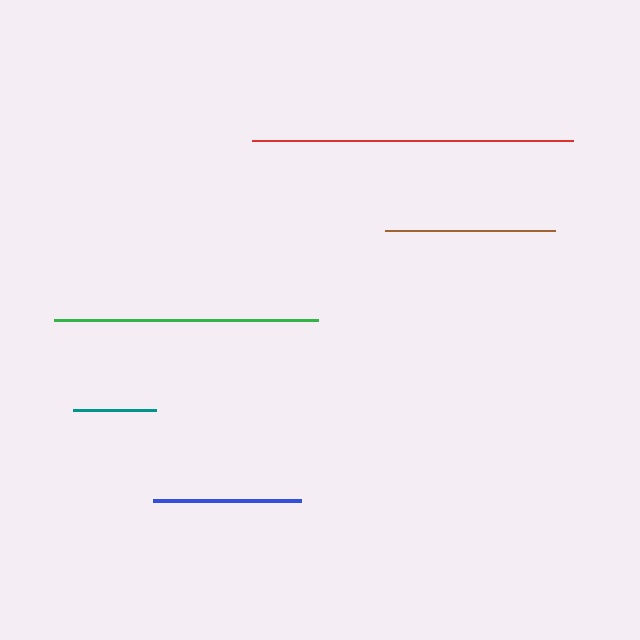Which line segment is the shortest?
The teal line is the shortest at approximately 83 pixels.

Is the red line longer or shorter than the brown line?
The red line is longer than the brown line.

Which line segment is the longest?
The red line is the longest at approximately 321 pixels.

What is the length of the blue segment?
The blue segment is approximately 148 pixels long.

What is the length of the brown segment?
The brown segment is approximately 170 pixels long.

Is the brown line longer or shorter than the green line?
The green line is longer than the brown line.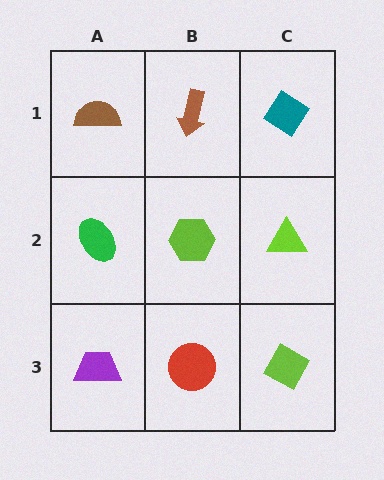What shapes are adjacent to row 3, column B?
A lime hexagon (row 2, column B), a purple trapezoid (row 3, column A), a lime diamond (row 3, column C).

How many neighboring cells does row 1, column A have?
2.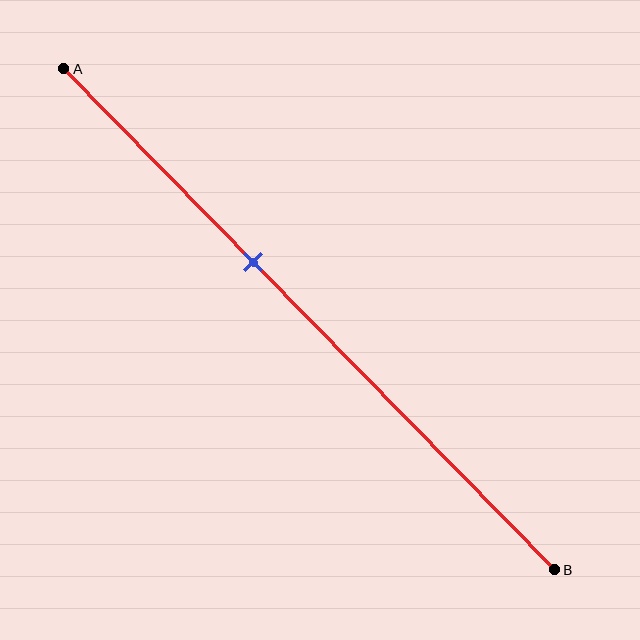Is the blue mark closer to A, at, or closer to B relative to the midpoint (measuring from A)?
The blue mark is closer to point A than the midpoint of segment AB.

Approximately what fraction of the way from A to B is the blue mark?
The blue mark is approximately 40% of the way from A to B.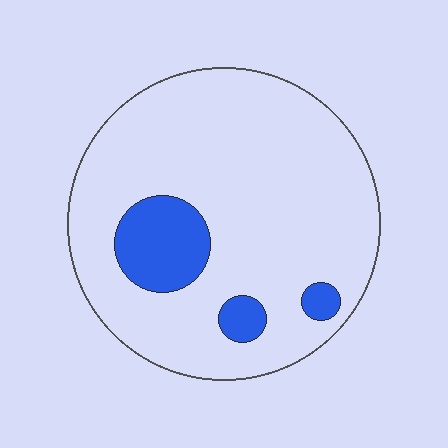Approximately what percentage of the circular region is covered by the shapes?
Approximately 15%.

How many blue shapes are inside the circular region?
3.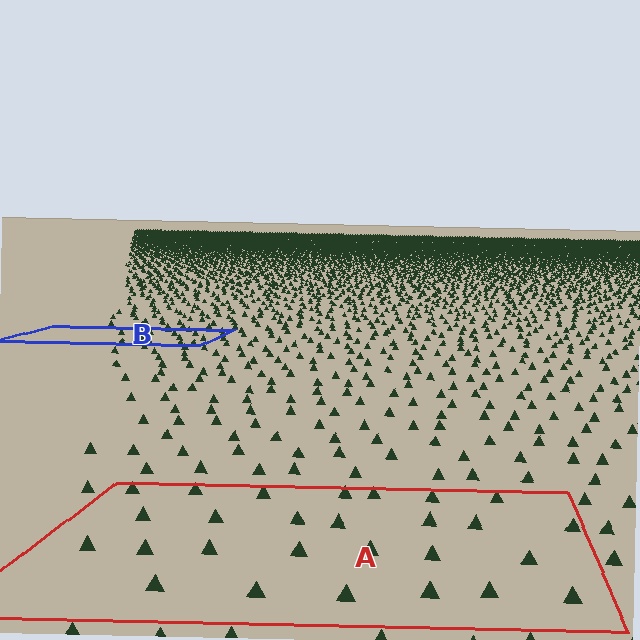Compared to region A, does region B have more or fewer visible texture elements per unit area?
Region B has more texture elements per unit area — they are packed more densely because it is farther away.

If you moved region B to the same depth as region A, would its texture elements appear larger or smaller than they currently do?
They would appear larger. At a closer depth, the same texture elements are projected at a bigger on-screen size.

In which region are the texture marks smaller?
The texture marks are smaller in region B, because it is farther away.